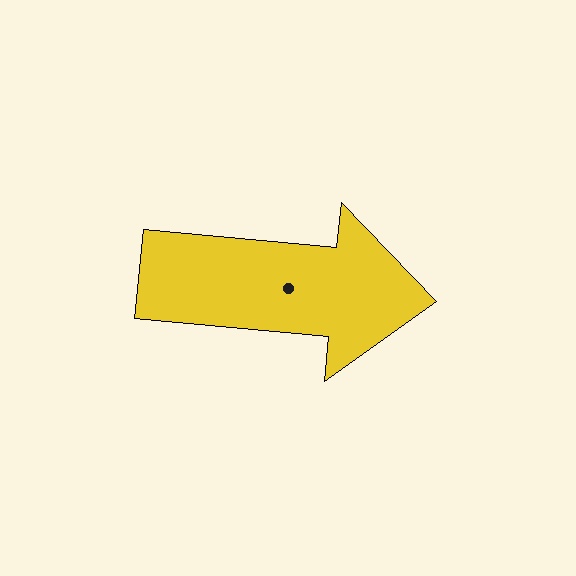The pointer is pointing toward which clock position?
Roughly 3 o'clock.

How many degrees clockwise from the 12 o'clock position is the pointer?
Approximately 95 degrees.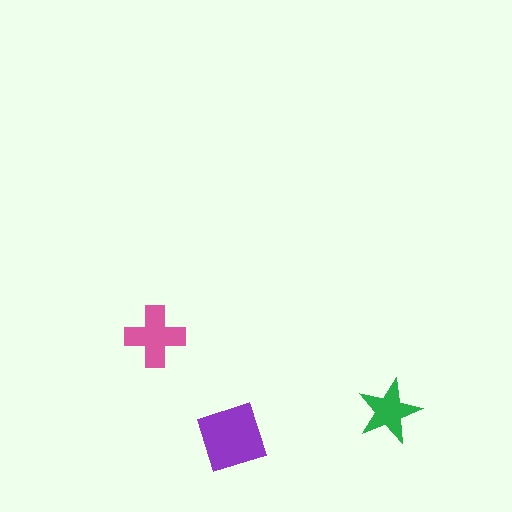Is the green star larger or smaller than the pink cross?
Smaller.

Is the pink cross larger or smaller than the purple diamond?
Smaller.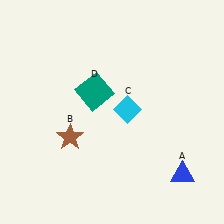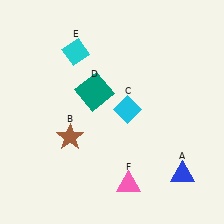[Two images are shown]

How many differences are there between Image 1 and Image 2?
There are 2 differences between the two images.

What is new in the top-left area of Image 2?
A cyan diamond (E) was added in the top-left area of Image 2.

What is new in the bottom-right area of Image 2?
A pink triangle (F) was added in the bottom-right area of Image 2.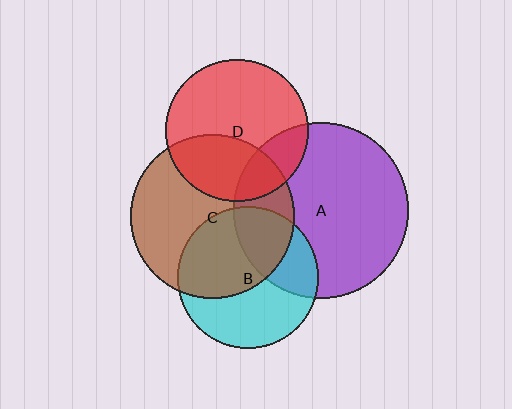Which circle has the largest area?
Circle A (purple).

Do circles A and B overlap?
Yes.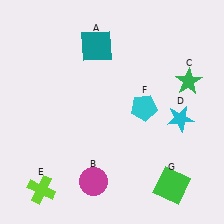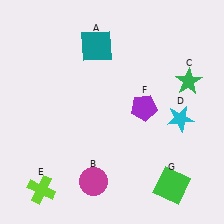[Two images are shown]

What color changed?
The pentagon (F) changed from cyan in Image 1 to purple in Image 2.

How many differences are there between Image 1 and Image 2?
There is 1 difference between the two images.